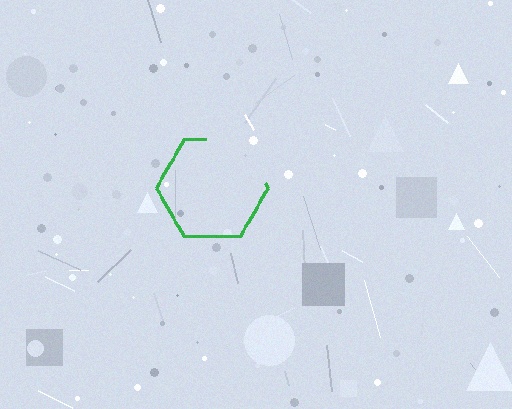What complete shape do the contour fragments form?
The contour fragments form a hexagon.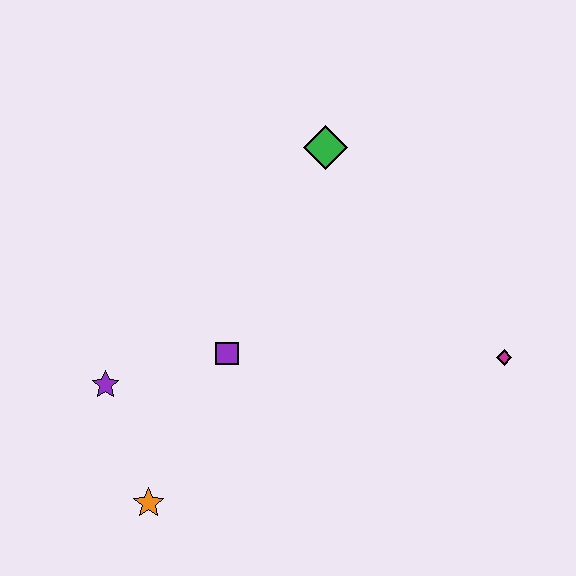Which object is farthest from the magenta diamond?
The purple star is farthest from the magenta diamond.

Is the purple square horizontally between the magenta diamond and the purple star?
Yes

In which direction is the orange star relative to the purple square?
The orange star is below the purple square.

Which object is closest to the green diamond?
The purple square is closest to the green diamond.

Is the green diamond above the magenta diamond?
Yes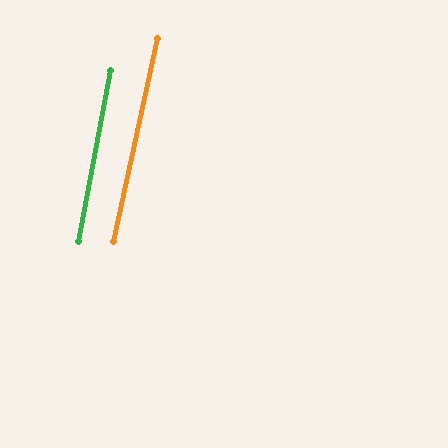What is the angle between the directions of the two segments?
Approximately 1 degree.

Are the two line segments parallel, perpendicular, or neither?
Parallel — their directions differ by only 1.4°.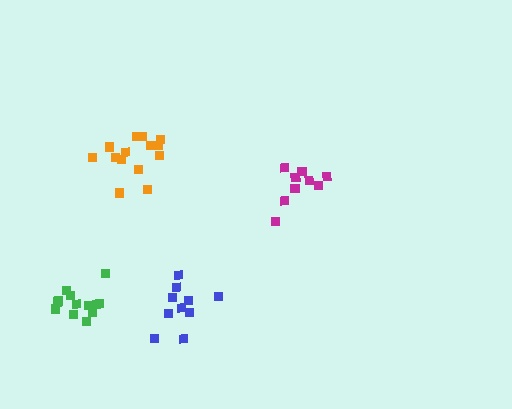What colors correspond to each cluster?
The clusters are colored: orange, blue, green, magenta.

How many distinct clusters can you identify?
There are 4 distinct clusters.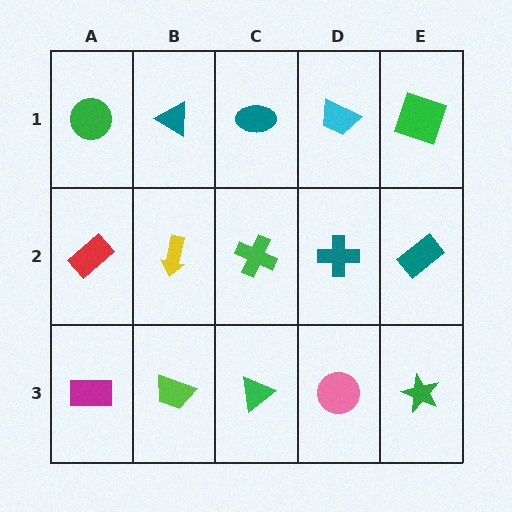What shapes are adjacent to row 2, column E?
A green square (row 1, column E), a green star (row 3, column E), a teal cross (row 2, column D).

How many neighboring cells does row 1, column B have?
3.